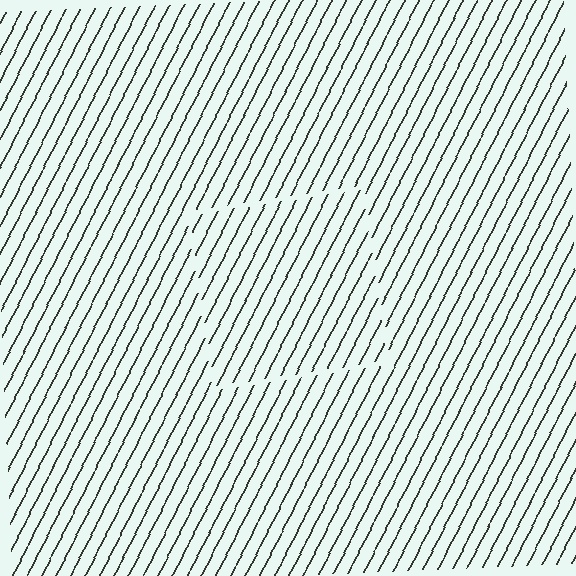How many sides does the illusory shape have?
4 sides — the line-ends trace a square.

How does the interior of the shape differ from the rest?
The interior of the shape contains the same grating, shifted by half a period — the contour is defined by the phase discontinuity where line-ends from the inner and outer gratings abut.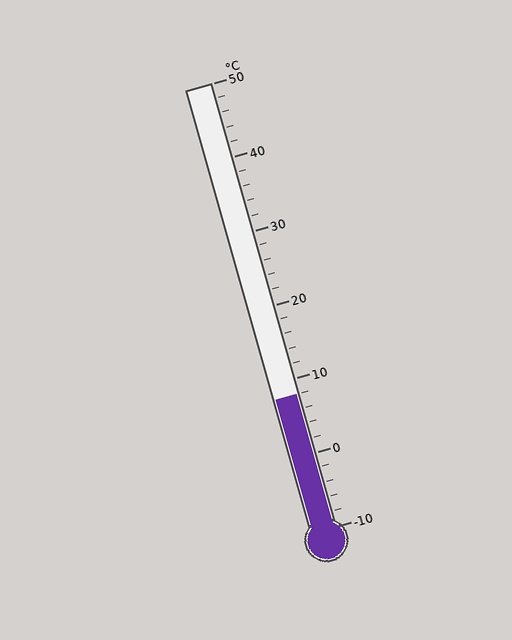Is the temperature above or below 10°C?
The temperature is below 10°C.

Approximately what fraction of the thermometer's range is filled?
The thermometer is filled to approximately 30% of its range.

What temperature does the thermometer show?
The thermometer shows approximately 8°C.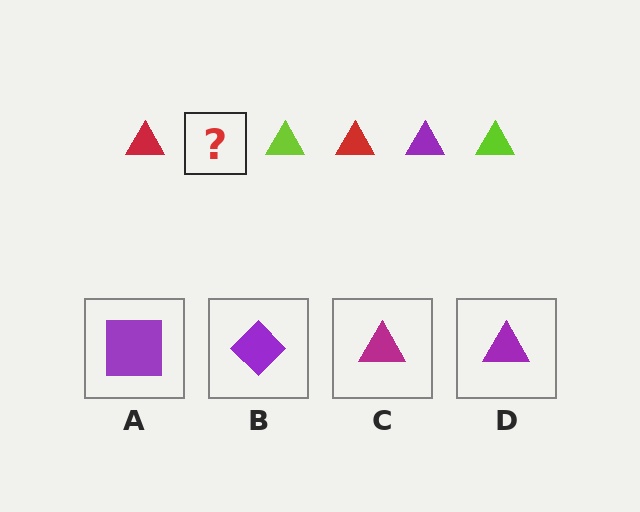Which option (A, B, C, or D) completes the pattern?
D.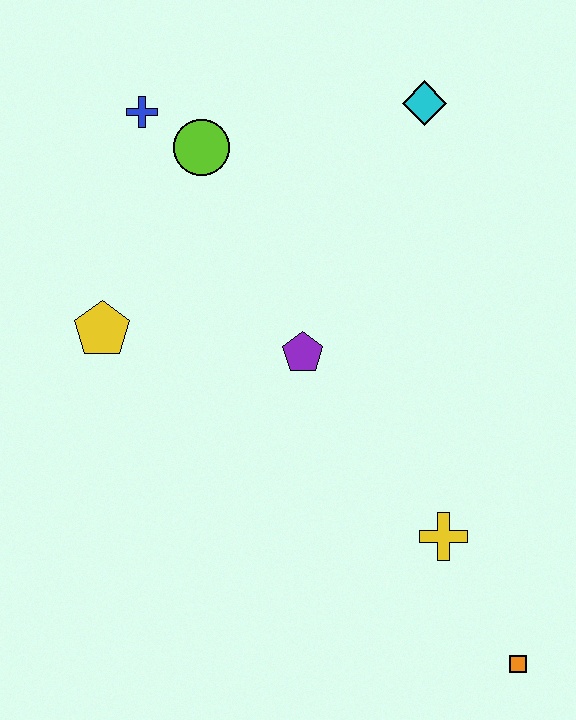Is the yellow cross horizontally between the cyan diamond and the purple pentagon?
No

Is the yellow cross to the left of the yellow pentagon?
No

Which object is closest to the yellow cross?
The orange square is closest to the yellow cross.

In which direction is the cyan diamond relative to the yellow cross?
The cyan diamond is above the yellow cross.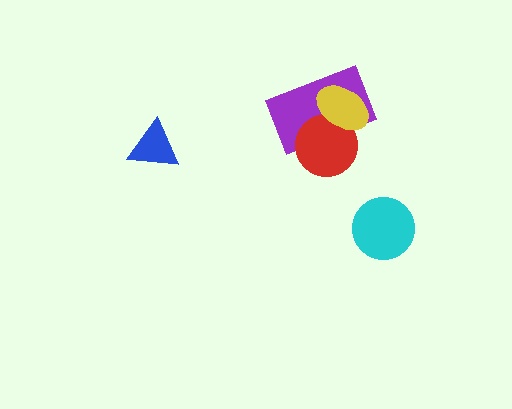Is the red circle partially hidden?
Yes, it is partially covered by another shape.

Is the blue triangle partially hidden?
No, no other shape covers it.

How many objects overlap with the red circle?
2 objects overlap with the red circle.